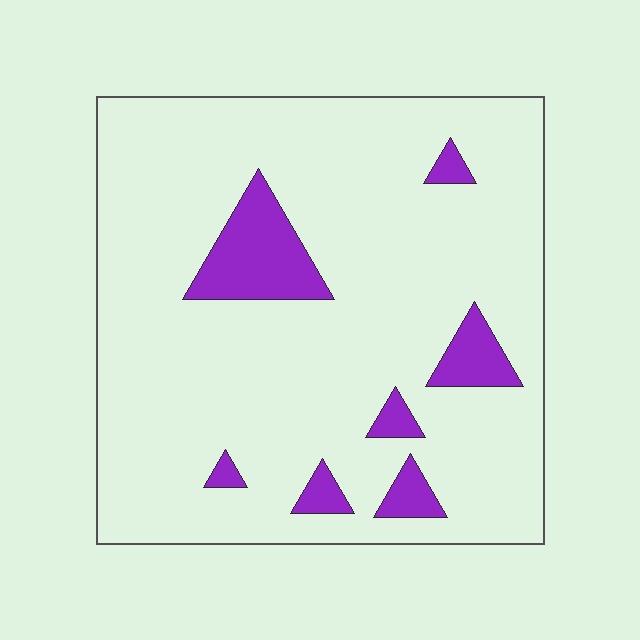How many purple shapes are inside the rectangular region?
7.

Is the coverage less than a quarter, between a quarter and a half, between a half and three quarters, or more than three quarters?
Less than a quarter.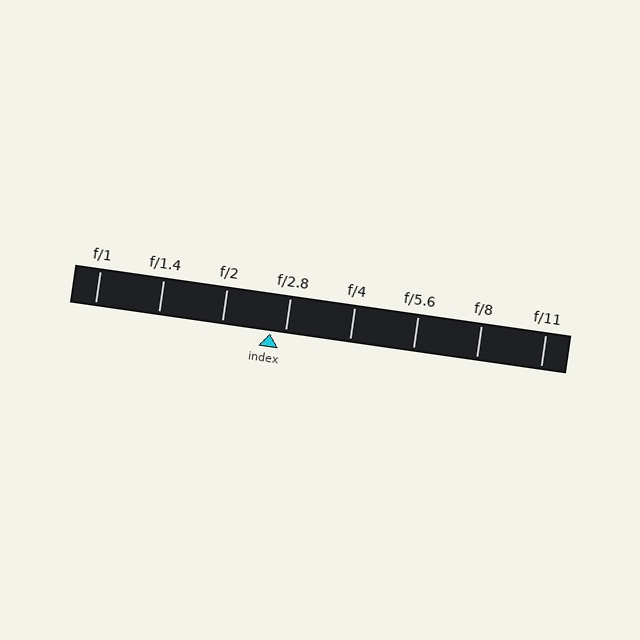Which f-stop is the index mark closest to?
The index mark is closest to f/2.8.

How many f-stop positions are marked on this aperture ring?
There are 8 f-stop positions marked.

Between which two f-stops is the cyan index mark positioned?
The index mark is between f/2 and f/2.8.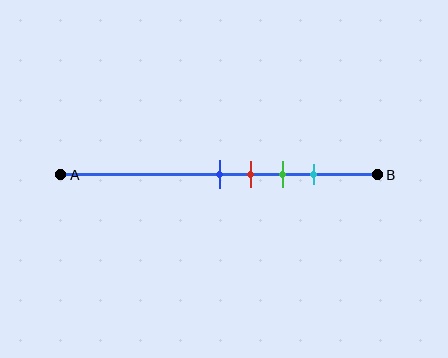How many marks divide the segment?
There are 4 marks dividing the segment.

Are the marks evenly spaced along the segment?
Yes, the marks are approximately evenly spaced.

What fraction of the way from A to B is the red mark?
The red mark is approximately 60% (0.6) of the way from A to B.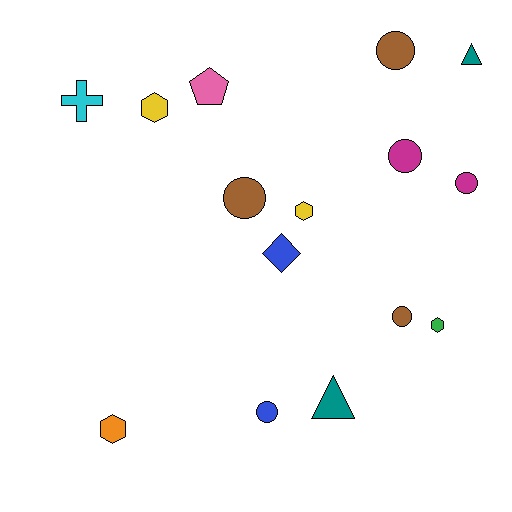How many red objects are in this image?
There are no red objects.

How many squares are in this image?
There are no squares.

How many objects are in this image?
There are 15 objects.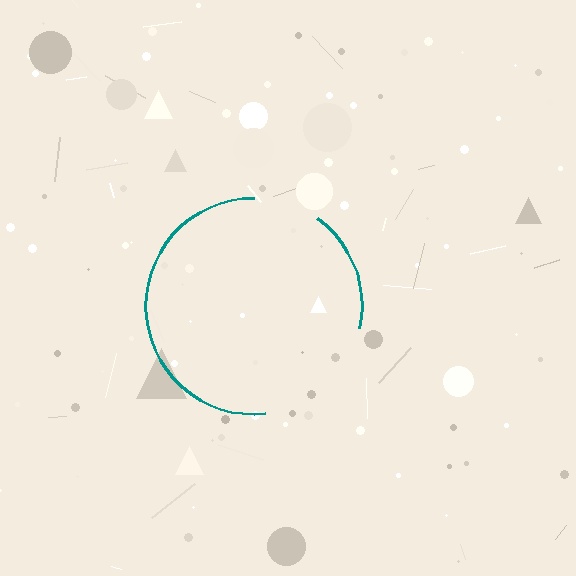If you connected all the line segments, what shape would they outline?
They would outline a circle.